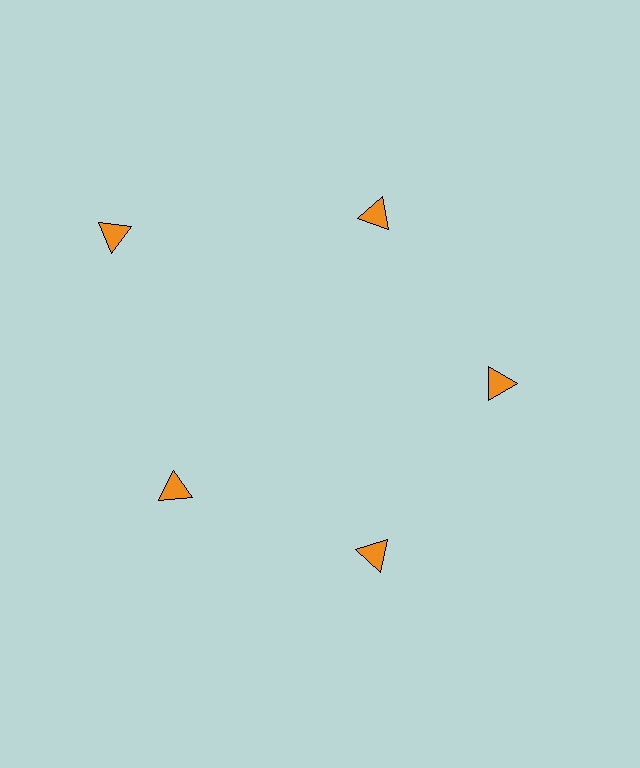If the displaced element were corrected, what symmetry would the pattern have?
It would have 5-fold rotational symmetry — the pattern would map onto itself every 72 degrees.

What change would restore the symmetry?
The symmetry would be restored by moving it inward, back onto the ring so that all 5 triangles sit at equal angles and equal distance from the center.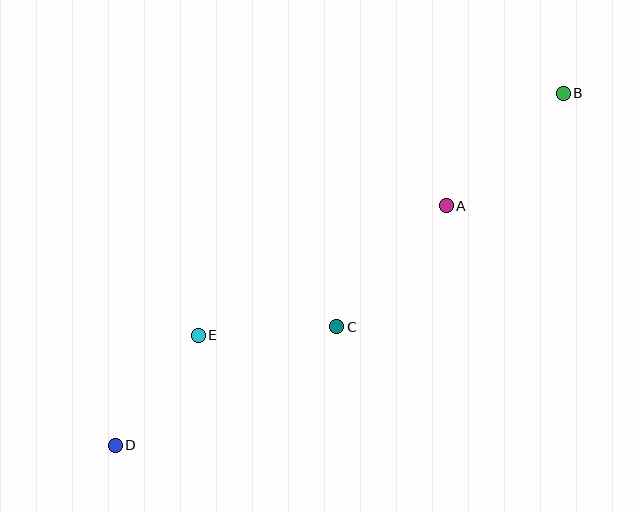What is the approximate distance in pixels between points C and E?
The distance between C and E is approximately 139 pixels.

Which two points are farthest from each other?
Points B and D are farthest from each other.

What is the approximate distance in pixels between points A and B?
The distance between A and B is approximately 162 pixels.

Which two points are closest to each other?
Points D and E are closest to each other.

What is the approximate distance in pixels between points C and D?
The distance between C and D is approximately 252 pixels.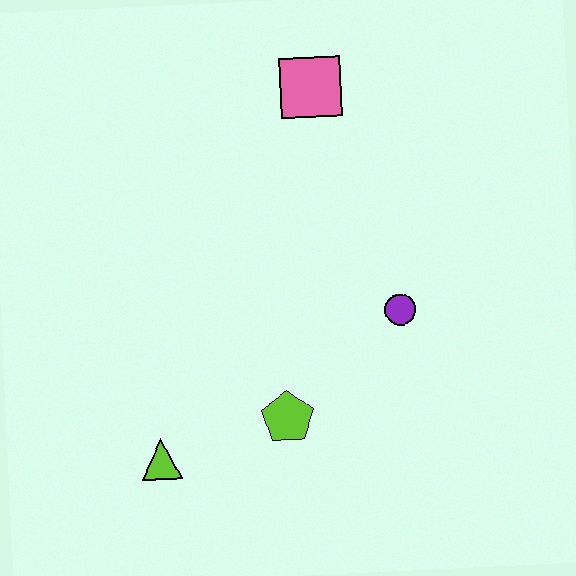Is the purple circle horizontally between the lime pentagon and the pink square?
No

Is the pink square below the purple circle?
No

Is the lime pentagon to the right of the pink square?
No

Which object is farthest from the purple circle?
The lime triangle is farthest from the purple circle.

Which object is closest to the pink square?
The purple circle is closest to the pink square.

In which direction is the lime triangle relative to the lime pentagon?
The lime triangle is to the left of the lime pentagon.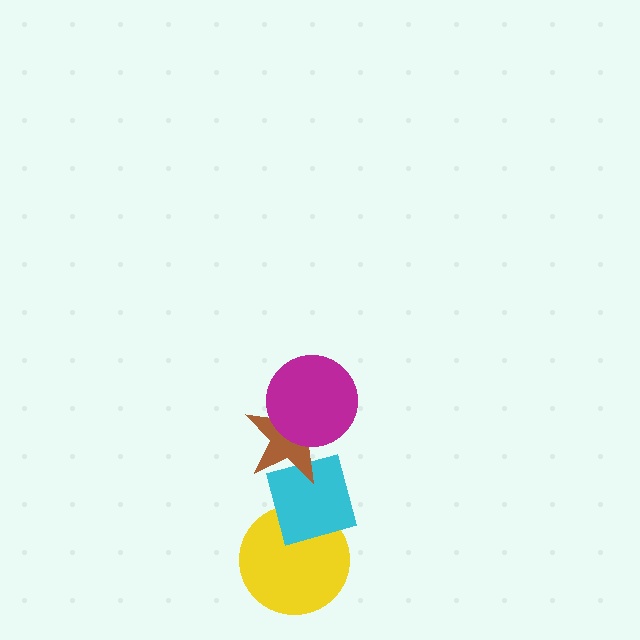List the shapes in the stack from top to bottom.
From top to bottom: the magenta circle, the brown star, the cyan diamond, the yellow circle.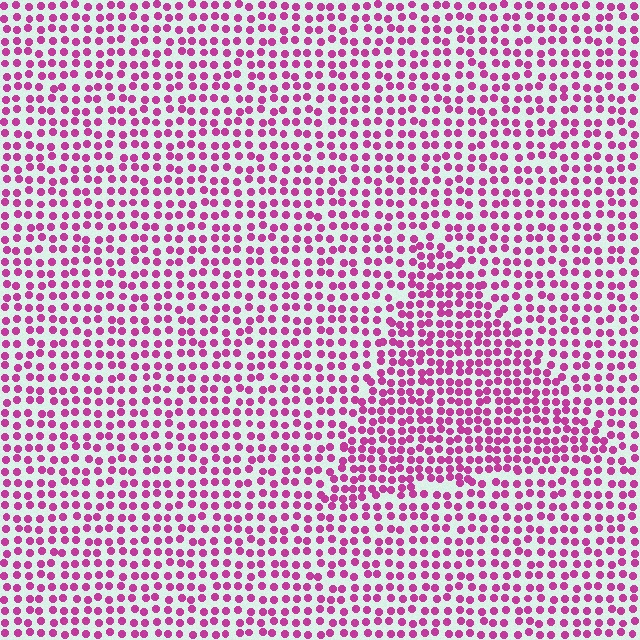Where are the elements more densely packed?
The elements are more densely packed inside the triangle boundary.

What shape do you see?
I see a triangle.